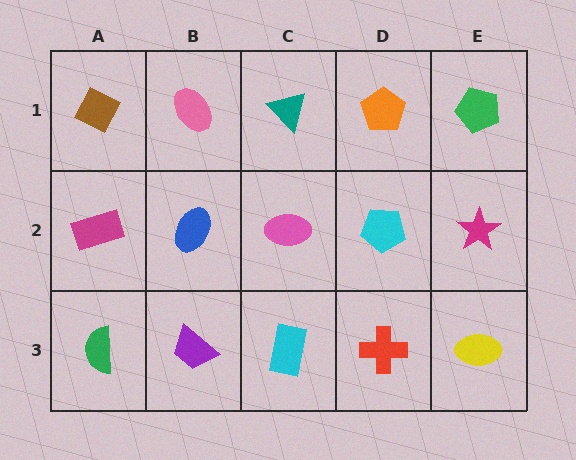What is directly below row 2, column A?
A green semicircle.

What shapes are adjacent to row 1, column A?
A magenta rectangle (row 2, column A), a pink ellipse (row 1, column B).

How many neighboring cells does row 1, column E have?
2.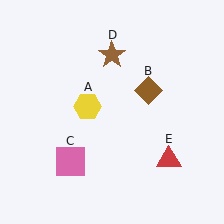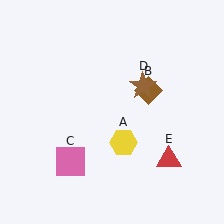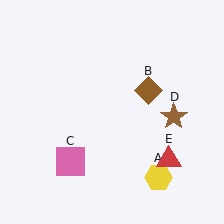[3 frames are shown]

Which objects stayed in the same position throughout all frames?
Brown diamond (object B) and pink square (object C) and red triangle (object E) remained stationary.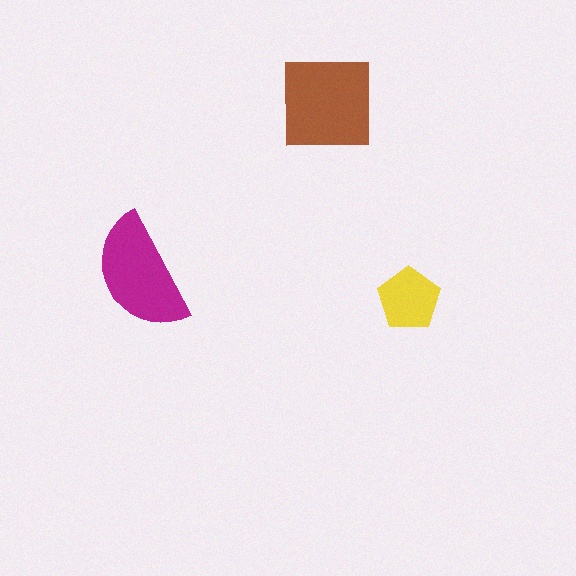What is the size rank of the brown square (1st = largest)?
1st.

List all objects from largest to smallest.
The brown square, the magenta semicircle, the yellow pentagon.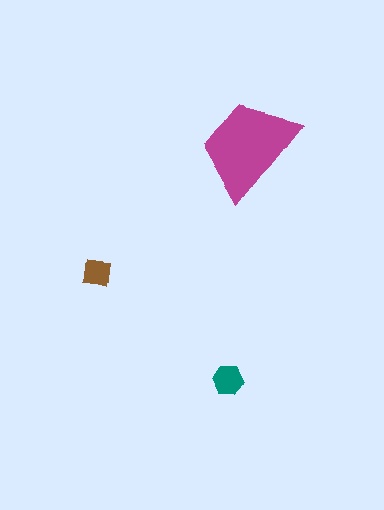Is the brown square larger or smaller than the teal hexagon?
Smaller.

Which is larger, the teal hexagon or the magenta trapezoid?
The magenta trapezoid.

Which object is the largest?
The magenta trapezoid.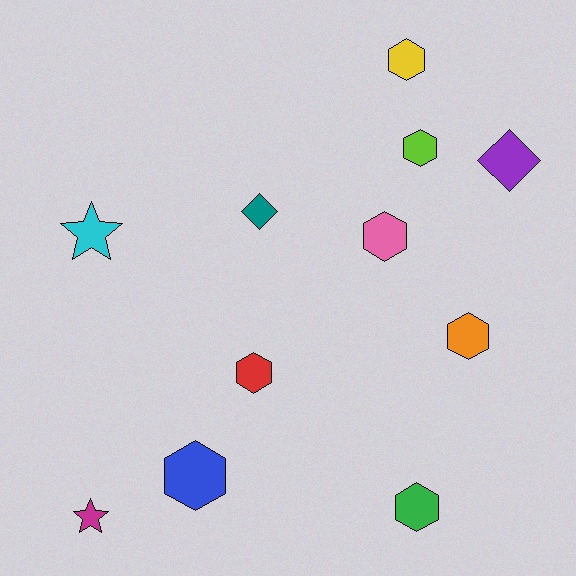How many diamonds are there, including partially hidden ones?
There are 2 diamonds.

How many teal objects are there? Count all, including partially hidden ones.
There is 1 teal object.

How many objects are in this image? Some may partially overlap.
There are 11 objects.